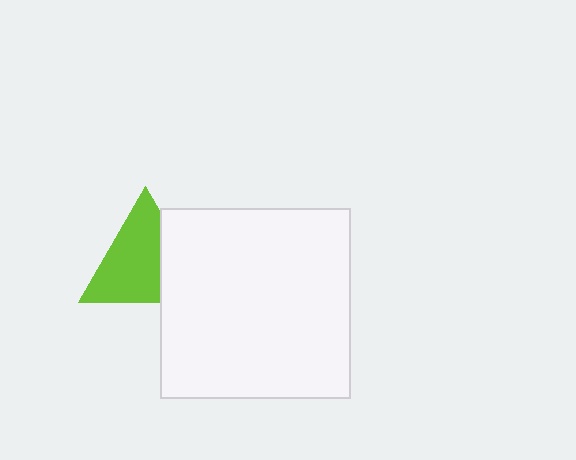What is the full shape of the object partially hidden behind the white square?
The partially hidden object is a lime triangle.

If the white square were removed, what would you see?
You would see the complete lime triangle.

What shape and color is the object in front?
The object in front is a white square.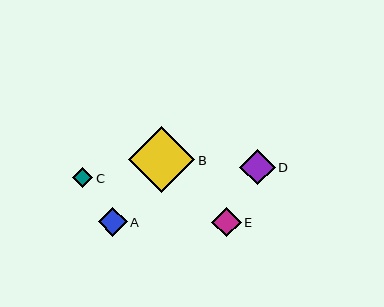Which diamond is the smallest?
Diamond C is the smallest with a size of approximately 20 pixels.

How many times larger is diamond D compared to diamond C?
Diamond D is approximately 1.7 times the size of diamond C.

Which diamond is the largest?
Diamond B is the largest with a size of approximately 66 pixels.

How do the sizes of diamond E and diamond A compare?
Diamond E and diamond A are approximately the same size.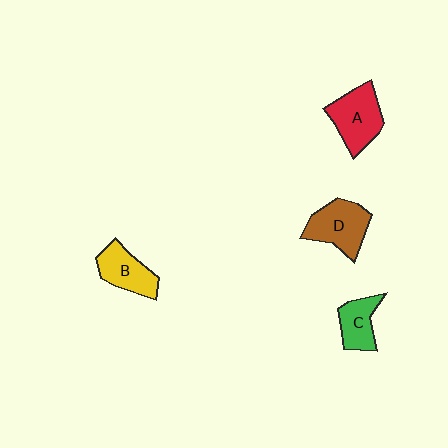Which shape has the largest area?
Shape A (red).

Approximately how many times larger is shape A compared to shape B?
Approximately 1.2 times.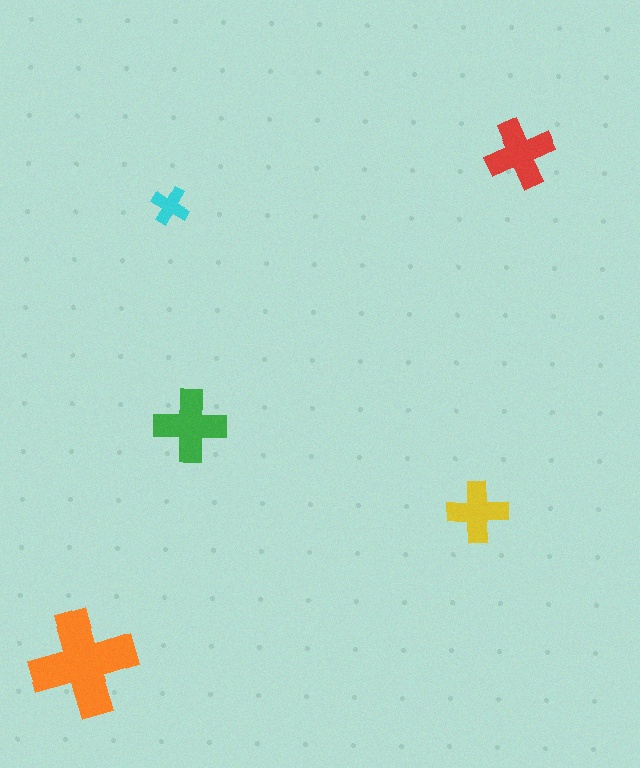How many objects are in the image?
There are 5 objects in the image.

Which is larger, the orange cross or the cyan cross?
The orange one.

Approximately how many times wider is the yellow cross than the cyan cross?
About 1.5 times wider.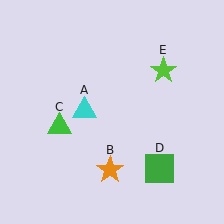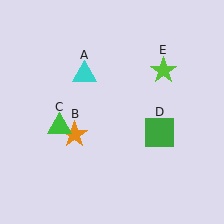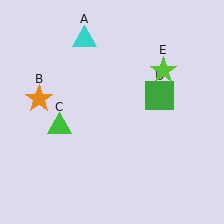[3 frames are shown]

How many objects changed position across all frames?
3 objects changed position: cyan triangle (object A), orange star (object B), green square (object D).